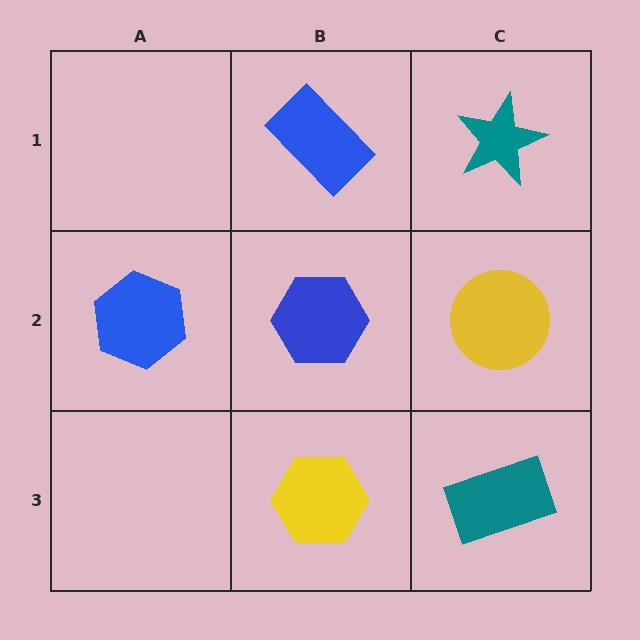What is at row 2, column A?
A blue hexagon.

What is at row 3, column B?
A yellow hexagon.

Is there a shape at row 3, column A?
No, that cell is empty.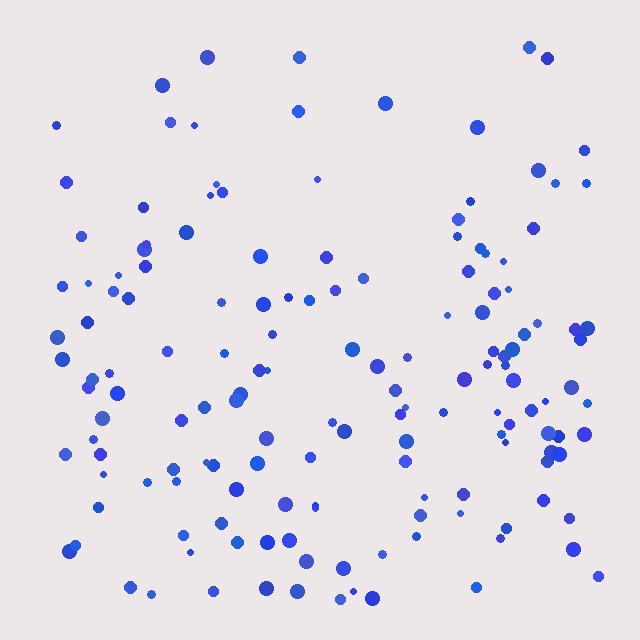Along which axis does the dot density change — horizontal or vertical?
Vertical.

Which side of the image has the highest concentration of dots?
The bottom.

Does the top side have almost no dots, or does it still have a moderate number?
Still a moderate number, just noticeably fewer than the bottom.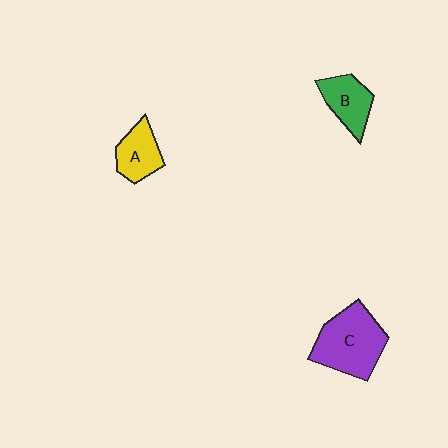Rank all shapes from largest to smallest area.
From largest to smallest: C (purple), B (green), A (yellow).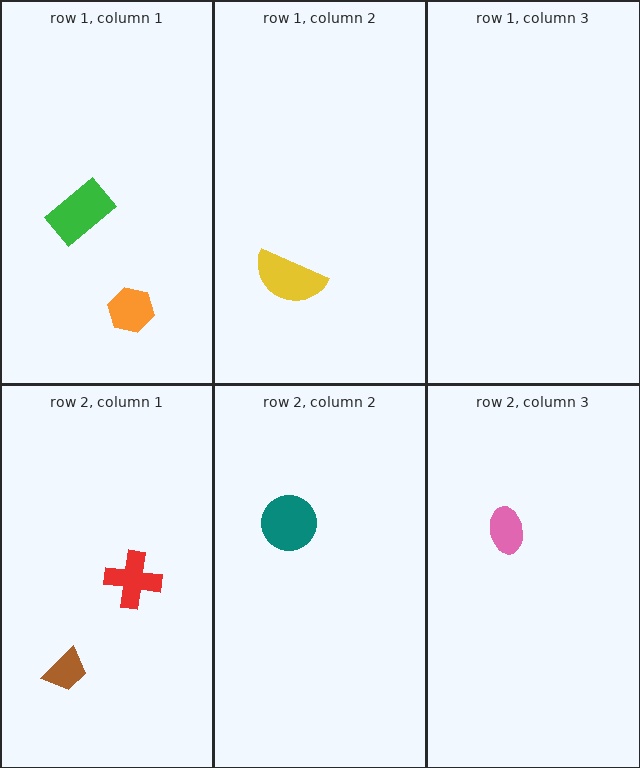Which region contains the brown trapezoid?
The row 2, column 1 region.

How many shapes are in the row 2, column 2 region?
1.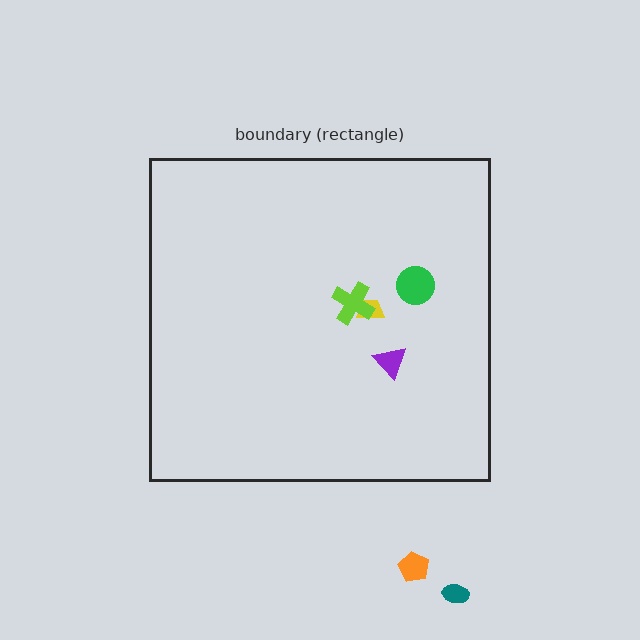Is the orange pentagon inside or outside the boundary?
Outside.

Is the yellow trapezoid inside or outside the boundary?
Inside.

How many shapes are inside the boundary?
4 inside, 2 outside.